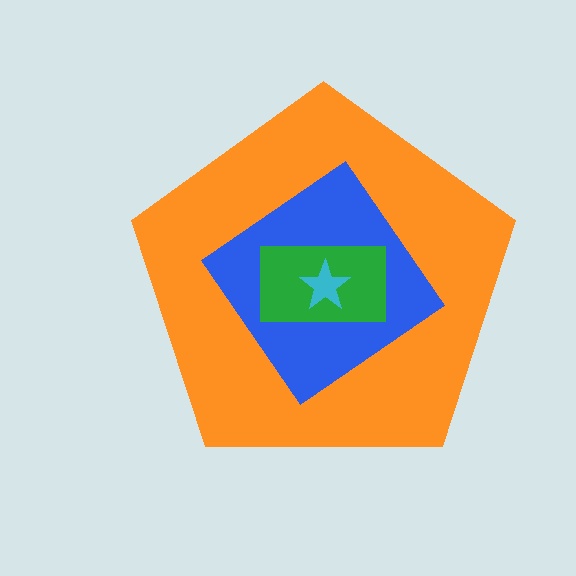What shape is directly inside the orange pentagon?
The blue diamond.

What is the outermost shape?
The orange pentagon.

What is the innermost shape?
The cyan star.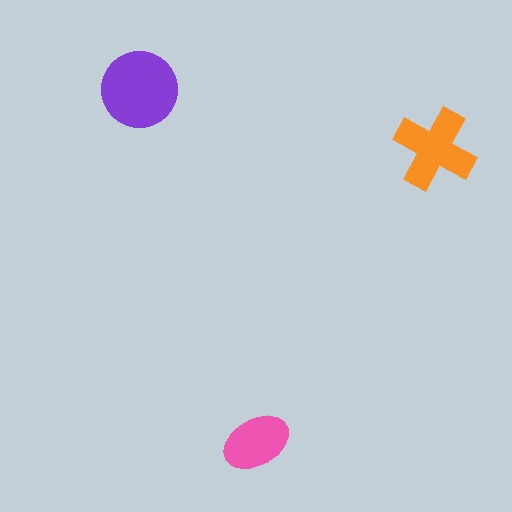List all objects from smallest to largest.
The pink ellipse, the orange cross, the purple circle.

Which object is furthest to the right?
The orange cross is rightmost.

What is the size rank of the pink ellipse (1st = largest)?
3rd.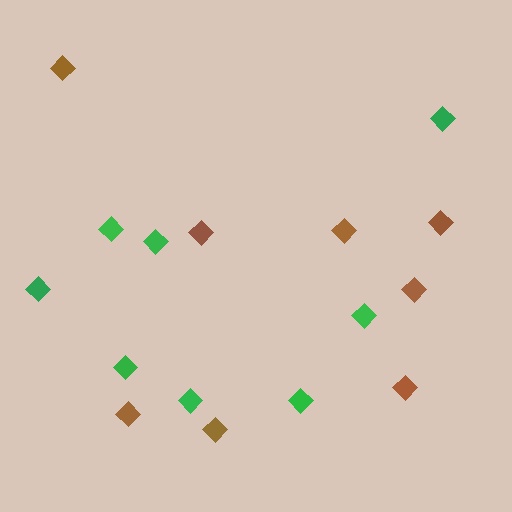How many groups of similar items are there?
There are 2 groups: one group of green diamonds (8) and one group of brown diamonds (8).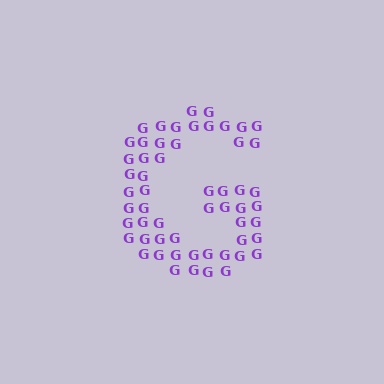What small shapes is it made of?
It is made of small letter G's.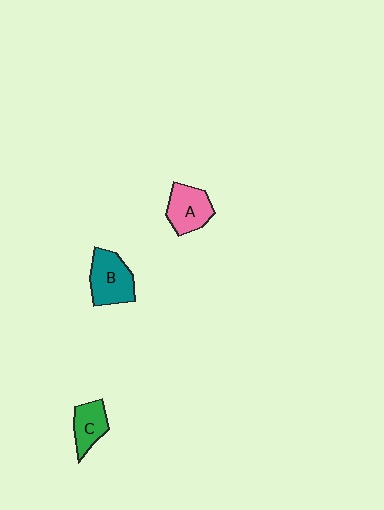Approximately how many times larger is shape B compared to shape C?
Approximately 1.4 times.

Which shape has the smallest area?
Shape C (green).